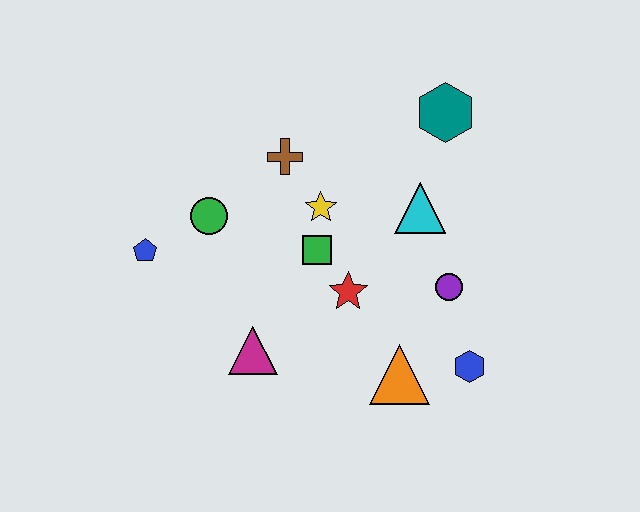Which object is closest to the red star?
The green square is closest to the red star.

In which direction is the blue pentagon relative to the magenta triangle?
The blue pentagon is to the left of the magenta triangle.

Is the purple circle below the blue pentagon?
Yes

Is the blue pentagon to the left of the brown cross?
Yes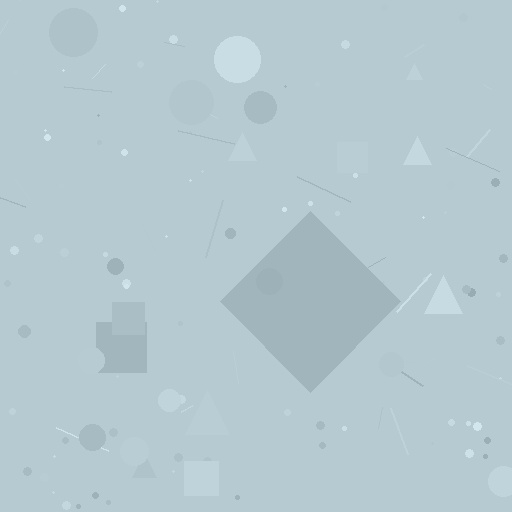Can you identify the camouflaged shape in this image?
The camouflaged shape is a diamond.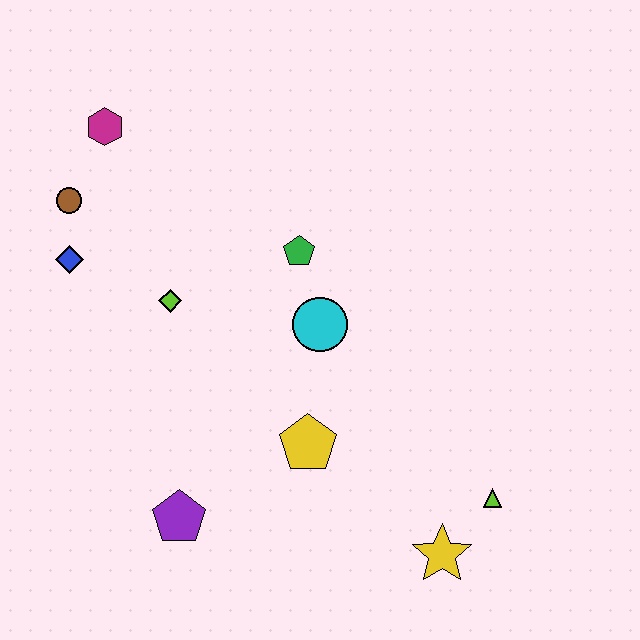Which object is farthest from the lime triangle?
The magenta hexagon is farthest from the lime triangle.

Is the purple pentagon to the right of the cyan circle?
No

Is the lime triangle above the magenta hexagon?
No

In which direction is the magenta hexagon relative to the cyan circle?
The magenta hexagon is to the left of the cyan circle.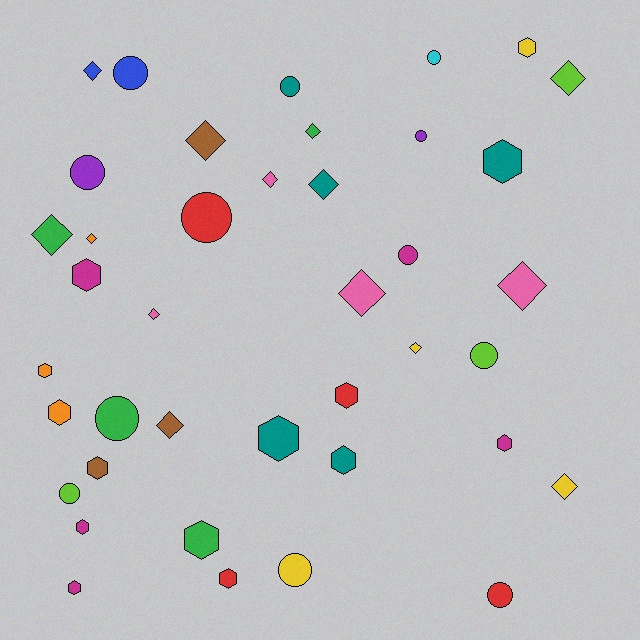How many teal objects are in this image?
There are 5 teal objects.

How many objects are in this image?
There are 40 objects.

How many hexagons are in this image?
There are 14 hexagons.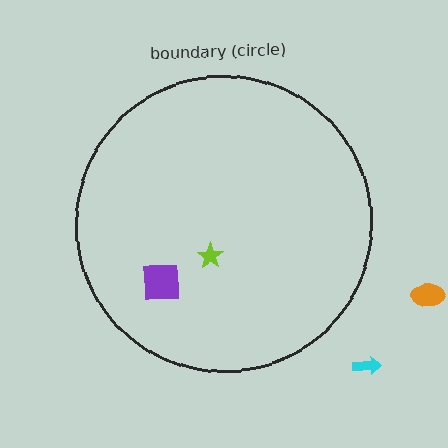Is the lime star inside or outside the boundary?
Inside.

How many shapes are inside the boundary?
2 inside, 2 outside.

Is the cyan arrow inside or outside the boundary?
Outside.